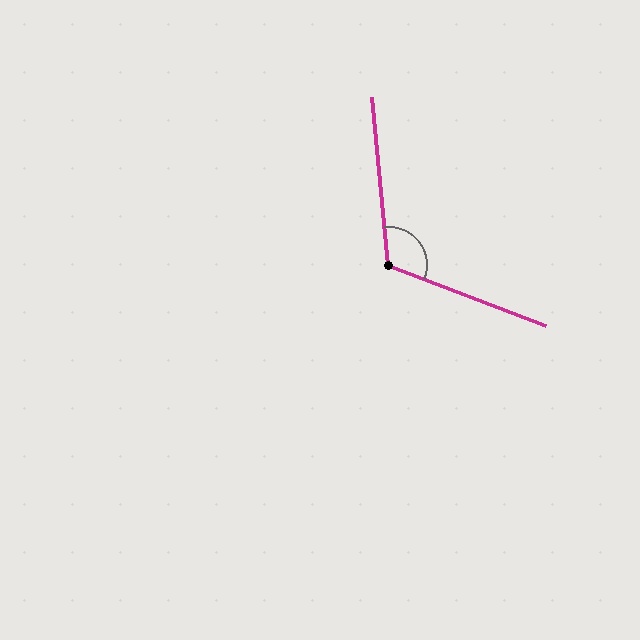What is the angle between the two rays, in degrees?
Approximately 116 degrees.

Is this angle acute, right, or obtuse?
It is obtuse.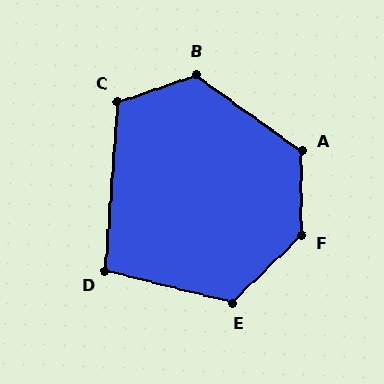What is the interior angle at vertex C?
Approximately 113 degrees (obtuse).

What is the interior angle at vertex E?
Approximately 122 degrees (obtuse).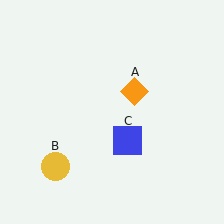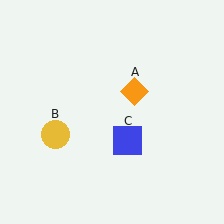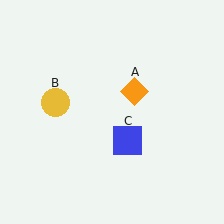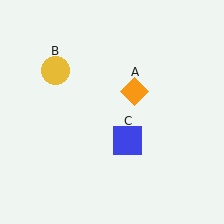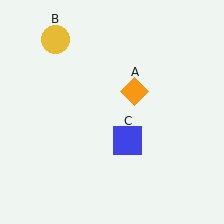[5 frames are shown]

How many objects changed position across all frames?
1 object changed position: yellow circle (object B).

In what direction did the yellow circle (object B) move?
The yellow circle (object B) moved up.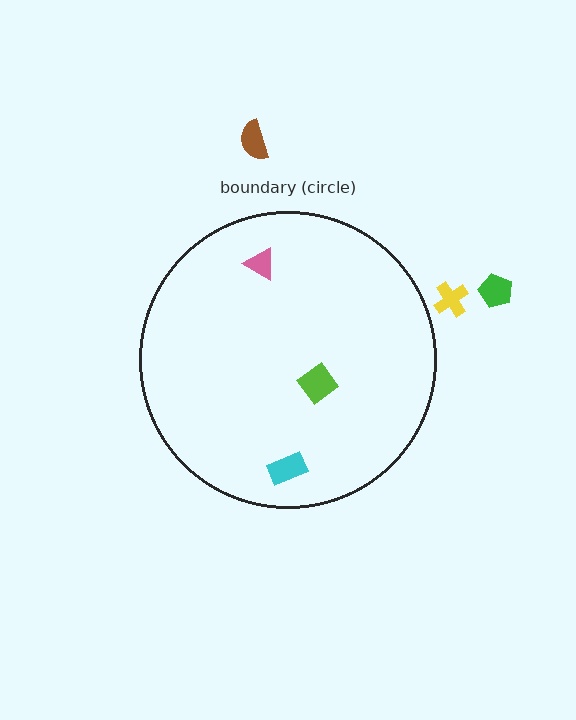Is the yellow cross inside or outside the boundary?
Outside.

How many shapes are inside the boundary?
3 inside, 3 outside.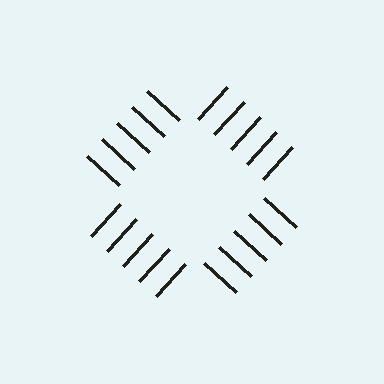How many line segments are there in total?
20 — 5 along each of the 4 edges.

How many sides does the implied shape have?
4 sides — the line-ends trace a square.